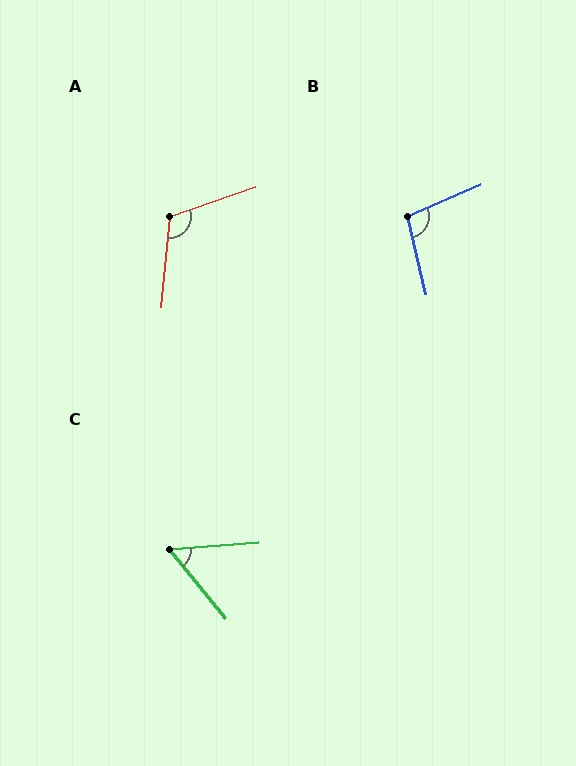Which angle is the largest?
A, at approximately 114 degrees.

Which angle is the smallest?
C, at approximately 55 degrees.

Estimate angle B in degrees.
Approximately 101 degrees.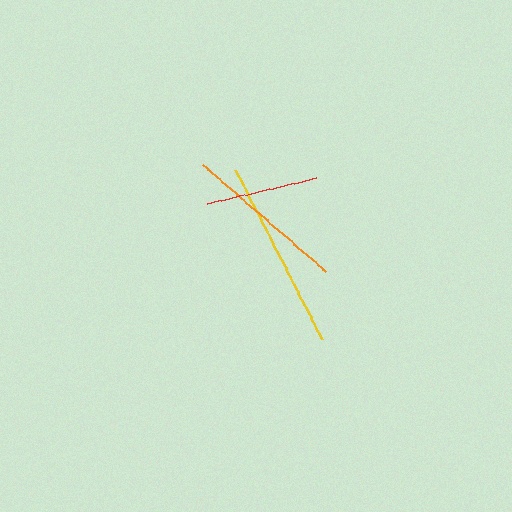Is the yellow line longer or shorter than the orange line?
The yellow line is longer than the orange line.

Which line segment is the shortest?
The red line is the shortest at approximately 112 pixels.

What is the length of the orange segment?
The orange segment is approximately 164 pixels long.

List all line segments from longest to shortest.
From longest to shortest: yellow, orange, red.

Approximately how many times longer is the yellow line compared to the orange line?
The yellow line is approximately 1.2 times the length of the orange line.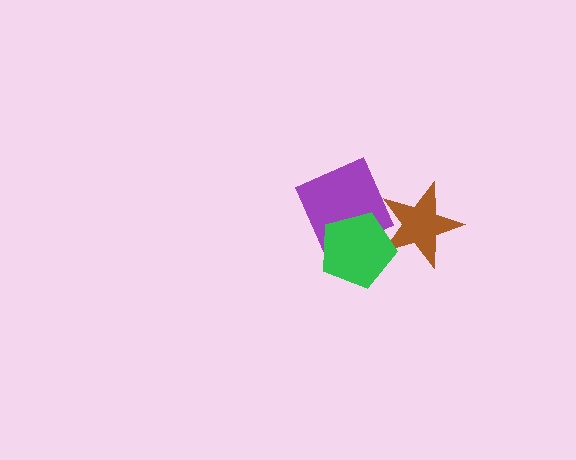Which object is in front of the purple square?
The green pentagon is in front of the purple square.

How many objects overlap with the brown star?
1 object overlaps with the brown star.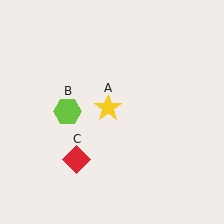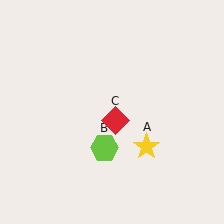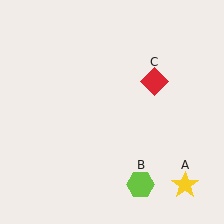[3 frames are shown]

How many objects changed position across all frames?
3 objects changed position: yellow star (object A), lime hexagon (object B), red diamond (object C).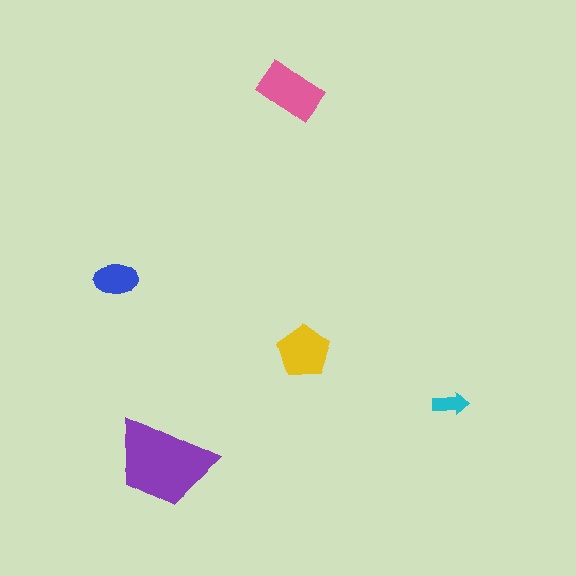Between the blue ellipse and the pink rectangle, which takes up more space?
The pink rectangle.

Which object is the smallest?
The cyan arrow.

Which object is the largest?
The purple trapezoid.